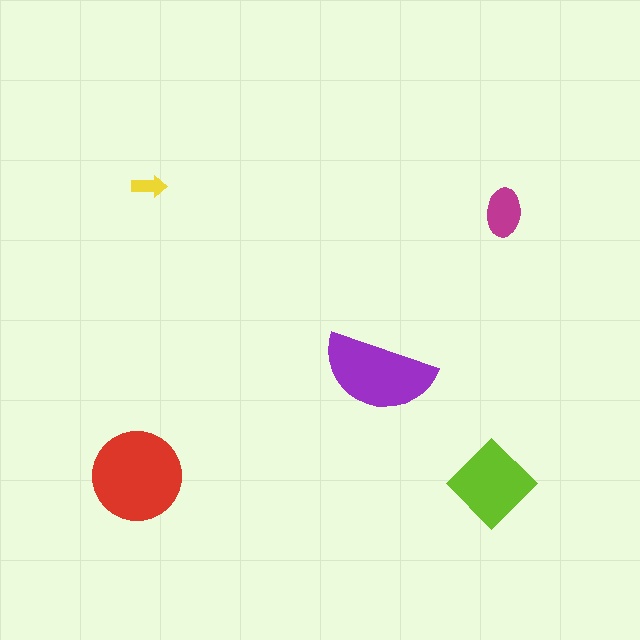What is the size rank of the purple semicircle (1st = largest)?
2nd.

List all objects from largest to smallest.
The red circle, the purple semicircle, the lime diamond, the magenta ellipse, the yellow arrow.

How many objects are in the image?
There are 5 objects in the image.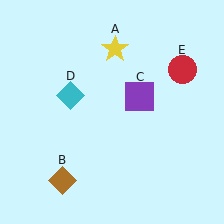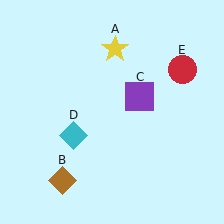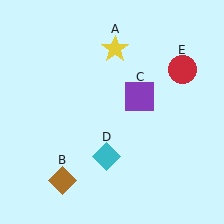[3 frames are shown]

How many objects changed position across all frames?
1 object changed position: cyan diamond (object D).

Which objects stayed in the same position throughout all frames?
Yellow star (object A) and brown diamond (object B) and purple square (object C) and red circle (object E) remained stationary.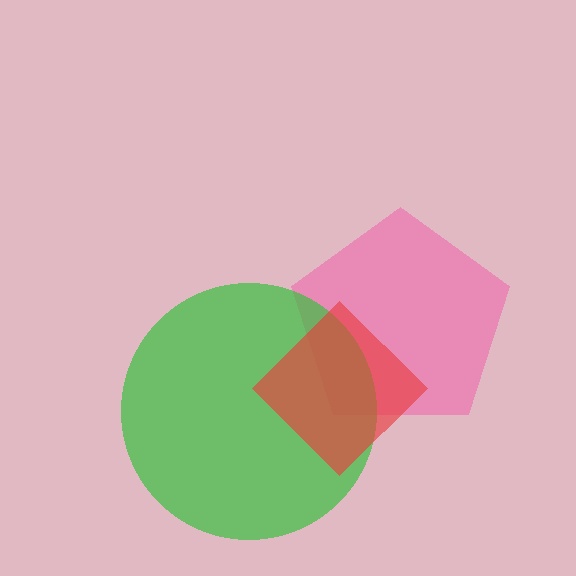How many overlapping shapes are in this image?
There are 3 overlapping shapes in the image.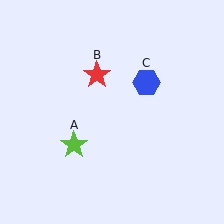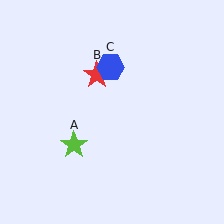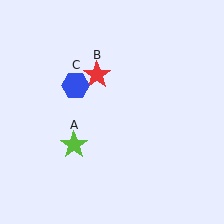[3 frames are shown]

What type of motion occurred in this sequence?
The blue hexagon (object C) rotated counterclockwise around the center of the scene.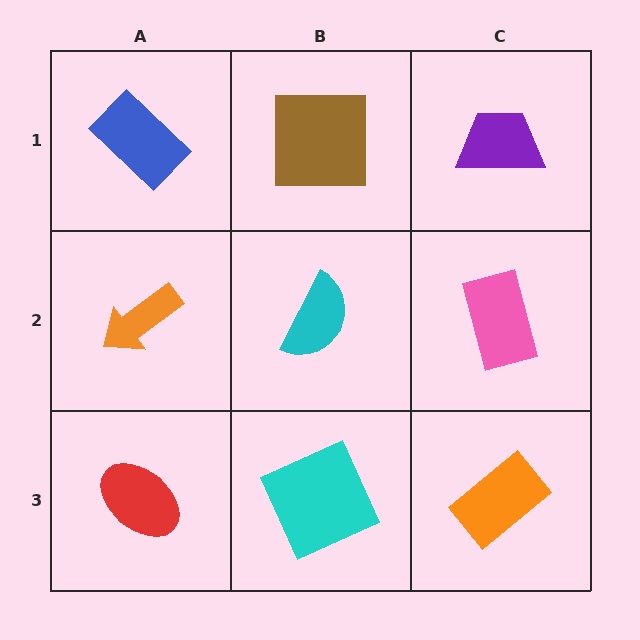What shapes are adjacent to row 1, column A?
An orange arrow (row 2, column A), a brown square (row 1, column B).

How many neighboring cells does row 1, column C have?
2.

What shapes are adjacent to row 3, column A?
An orange arrow (row 2, column A), a cyan square (row 3, column B).